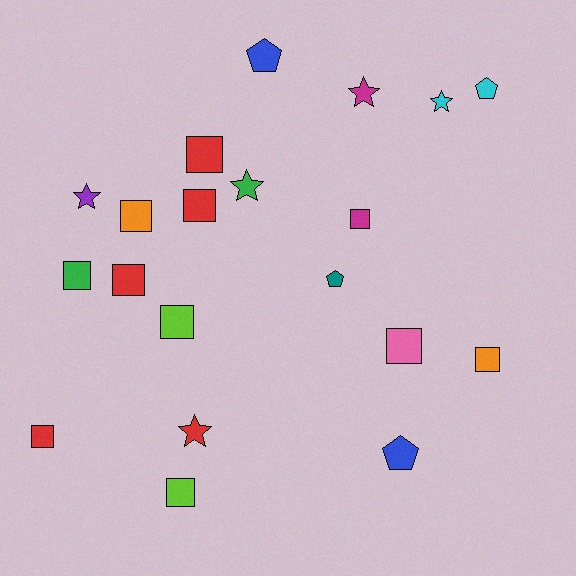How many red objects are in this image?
There are 5 red objects.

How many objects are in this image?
There are 20 objects.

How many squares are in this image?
There are 11 squares.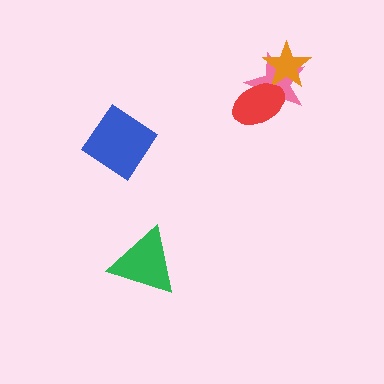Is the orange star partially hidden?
Yes, it is partially covered by another shape.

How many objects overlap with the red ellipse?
2 objects overlap with the red ellipse.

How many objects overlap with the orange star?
2 objects overlap with the orange star.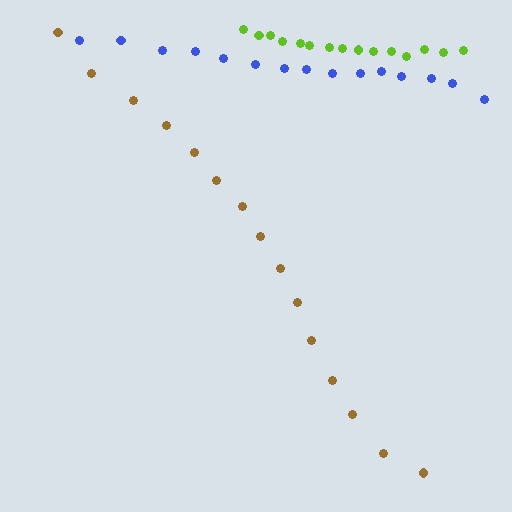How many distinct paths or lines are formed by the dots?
There are 3 distinct paths.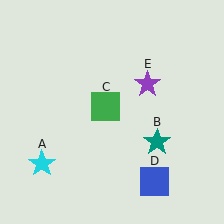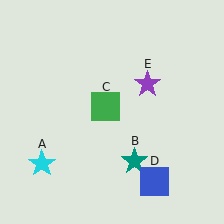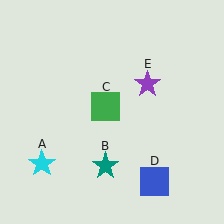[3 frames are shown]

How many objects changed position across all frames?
1 object changed position: teal star (object B).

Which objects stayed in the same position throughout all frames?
Cyan star (object A) and green square (object C) and blue square (object D) and purple star (object E) remained stationary.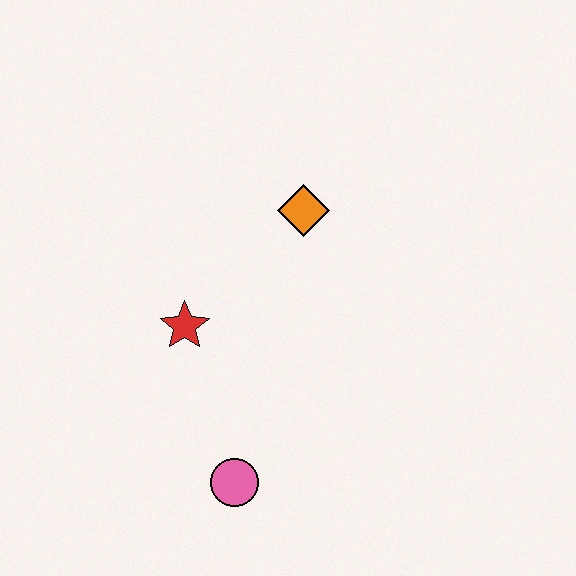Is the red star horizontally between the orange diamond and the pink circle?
No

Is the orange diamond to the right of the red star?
Yes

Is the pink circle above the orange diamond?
No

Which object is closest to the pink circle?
The red star is closest to the pink circle.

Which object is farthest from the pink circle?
The orange diamond is farthest from the pink circle.